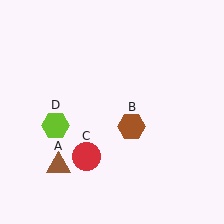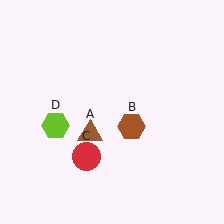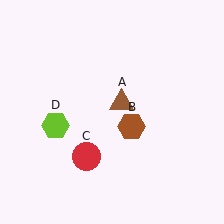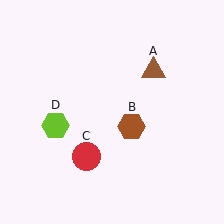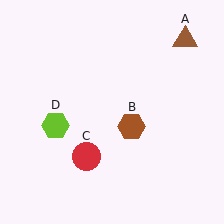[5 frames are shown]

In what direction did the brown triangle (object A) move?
The brown triangle (object A) moved up and to the right.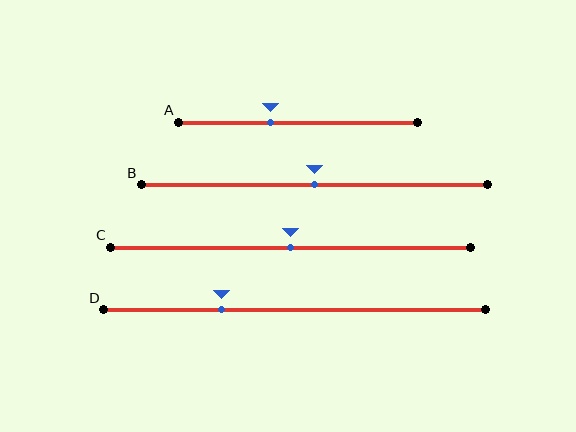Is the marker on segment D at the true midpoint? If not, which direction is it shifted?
No, the marker on segment D is shifted to the left by about 19% of the segment length.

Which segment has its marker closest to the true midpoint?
Segment B has its marker closest to the true midpoint.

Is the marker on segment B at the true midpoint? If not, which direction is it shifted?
Yes, the marker on segment B is at the true midpoint.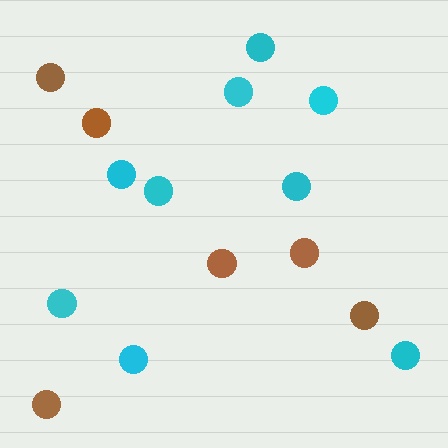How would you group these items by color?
There are 2 groups: one group of brown circles (6) and one group of cyan circles (9).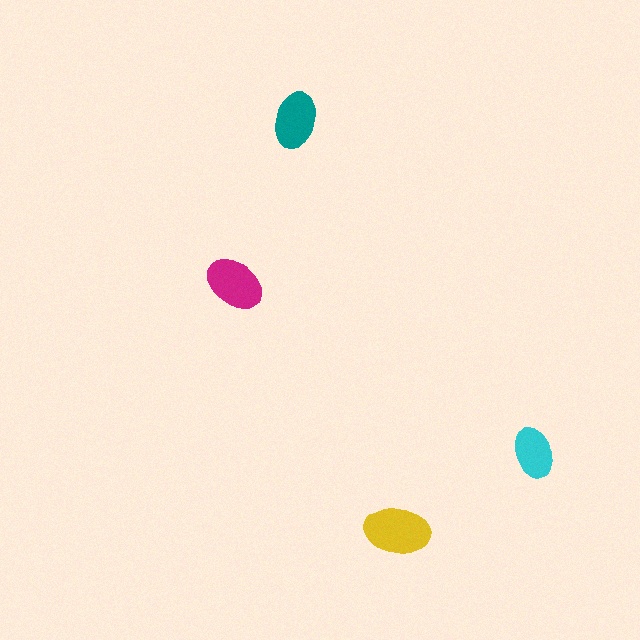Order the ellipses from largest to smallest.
the yellow one, the magenta one, the teal one, the cyan one.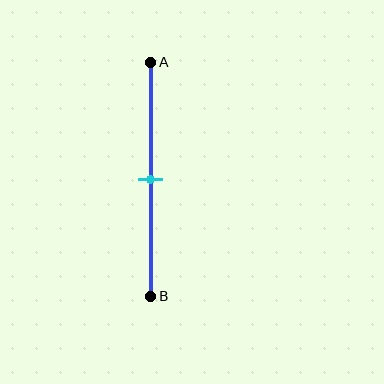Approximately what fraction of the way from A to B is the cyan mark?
The cyan mark is approximately 50% of the way from A to B.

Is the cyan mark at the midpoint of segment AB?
Yes, the mark is approximately at the midpoint.